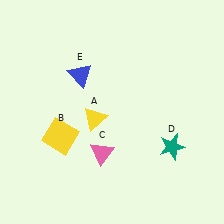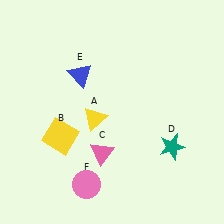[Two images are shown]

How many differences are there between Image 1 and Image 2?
There is 1 difference between the two images.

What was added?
A pink circle (F) was added in Image 2.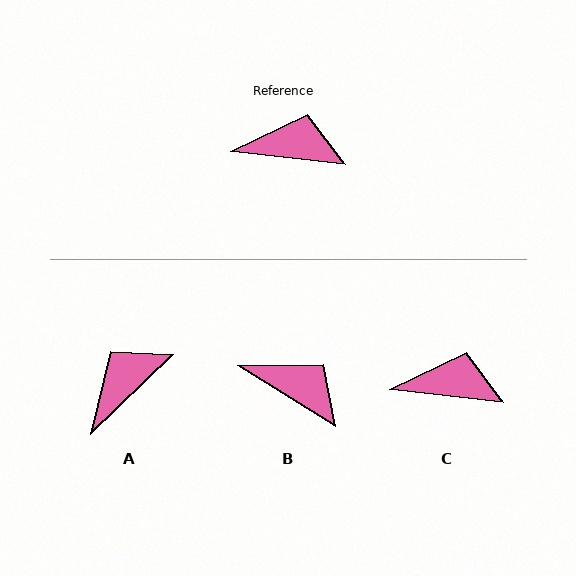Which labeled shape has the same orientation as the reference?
C.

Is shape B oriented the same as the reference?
No, it is off by about 26 degrees.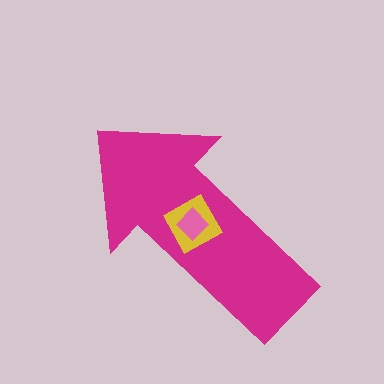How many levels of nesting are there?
3.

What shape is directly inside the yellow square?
The pink diamond.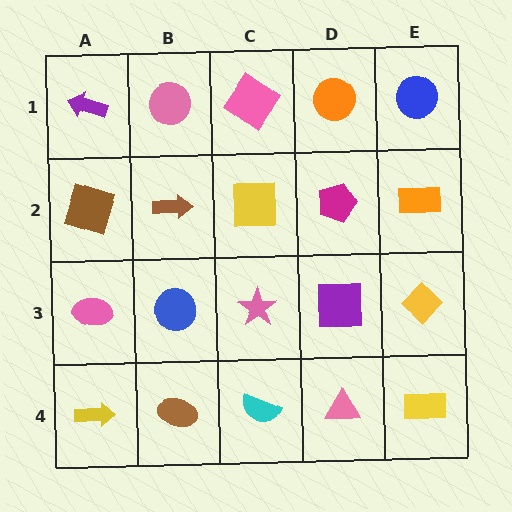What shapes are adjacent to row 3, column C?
A yellow square (row 2, column C), a cyan semicircle (row 4, column C), a blue circle (row 3, column B), a purple square (row 3, column D).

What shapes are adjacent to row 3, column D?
A magenta pentagon (row 2, column D), a pink triangle (row 4, column D), a pink star (row 3, column C), a yellow diamond (row 3, column E).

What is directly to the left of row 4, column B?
A yellow arrow.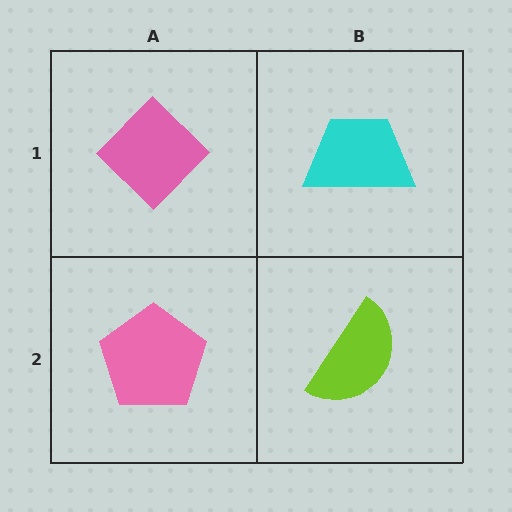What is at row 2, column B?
A lime semicircle.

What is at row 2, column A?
A pink pentagon.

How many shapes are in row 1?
2 shapes.